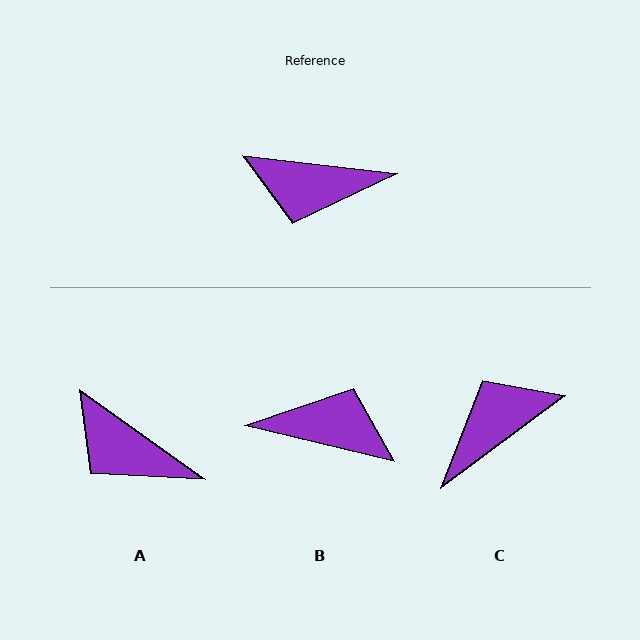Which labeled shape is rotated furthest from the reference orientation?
B, about 173 degrees away.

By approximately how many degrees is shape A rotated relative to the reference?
Approximately 29 degrees clockwise.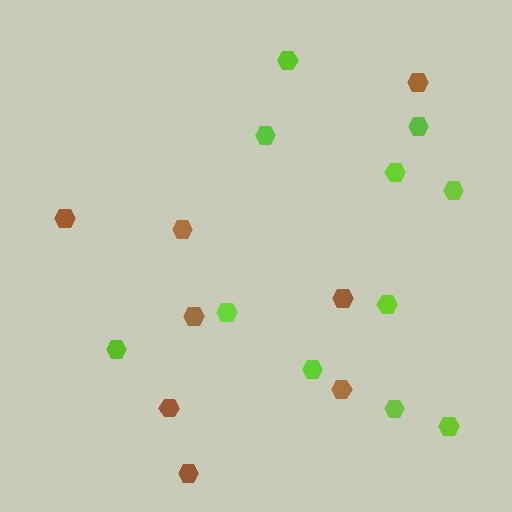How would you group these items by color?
There are 2 groups: one group of lime hexagons (11) and one group of brown hexagons (8).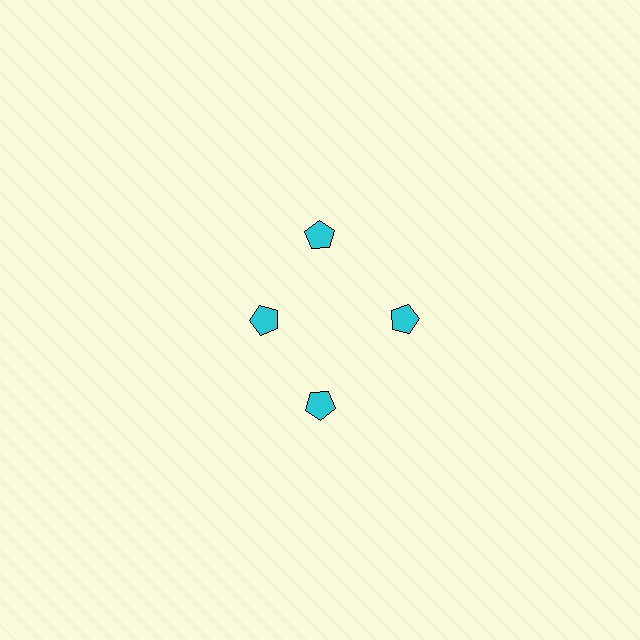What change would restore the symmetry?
The symmetry would be restored by moving it outward, back onto the ring so that all 4 pentagons sit at equal angles and equal distance from the center.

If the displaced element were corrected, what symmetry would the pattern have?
It would have 4-fold rotational symmetry — the pattern would map onto itself every 90 degrees.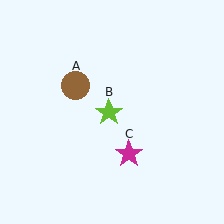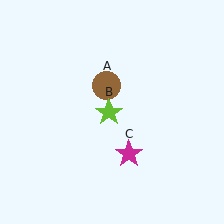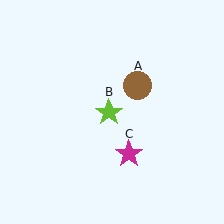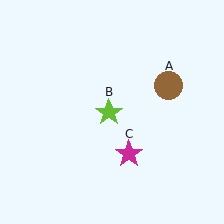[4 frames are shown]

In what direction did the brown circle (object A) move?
The brown circle (object A) moved right.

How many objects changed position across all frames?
1 object changed position: brown circle (object A).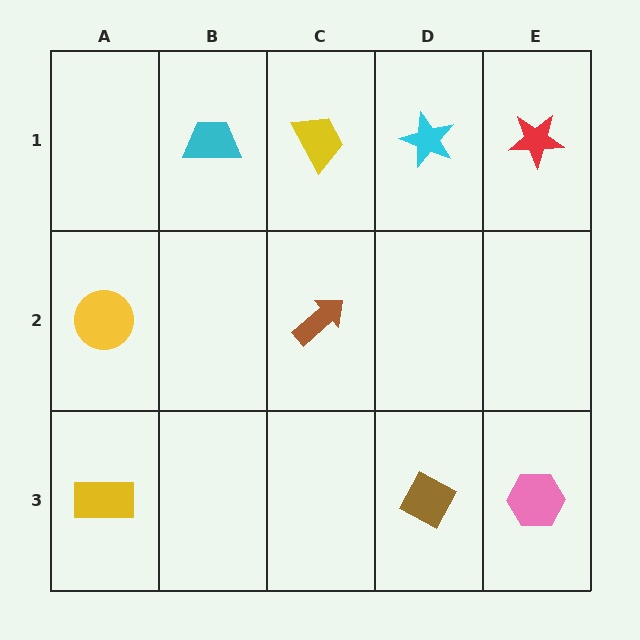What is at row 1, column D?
A cyan star.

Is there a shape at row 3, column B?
No, that cell is empty.